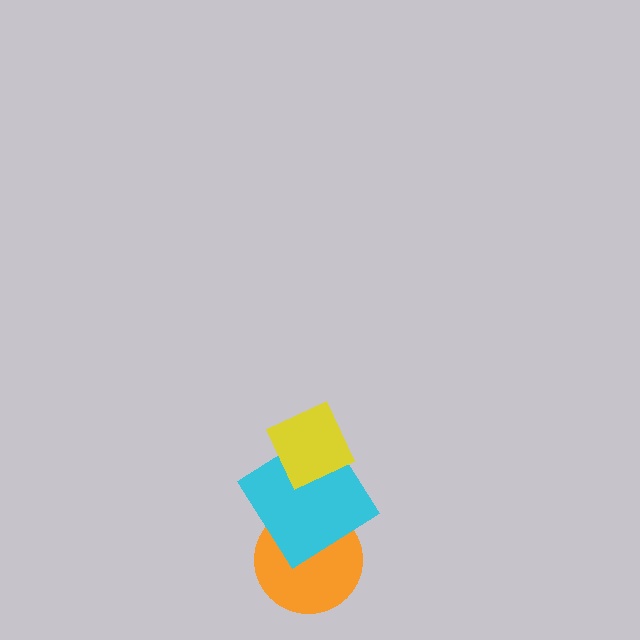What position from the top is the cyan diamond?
The cyan diamond is 2nd from the top.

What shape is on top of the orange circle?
The cyan diamond is on top of the orange circle.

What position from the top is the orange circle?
The orange circle is 3rd from the top.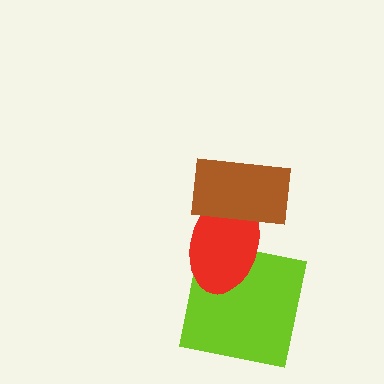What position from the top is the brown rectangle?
The brown rectangle is 1st from the top.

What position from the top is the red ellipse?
The red ellipse is 2nd from the top.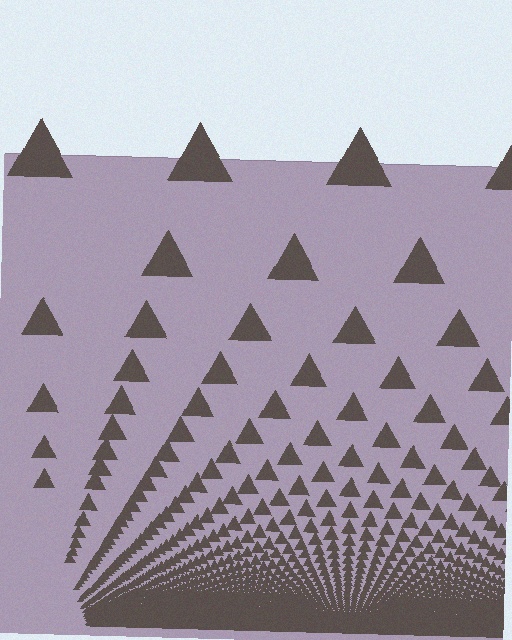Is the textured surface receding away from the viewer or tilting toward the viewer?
The surface appears to tilt toward the viewer. Texture elements get larger and sparser toward the top.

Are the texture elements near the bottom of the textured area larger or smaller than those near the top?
Smaller. The gradient is inverted — elements near the bottom are smaller and denser.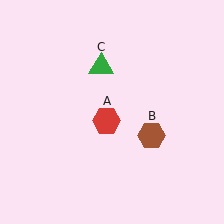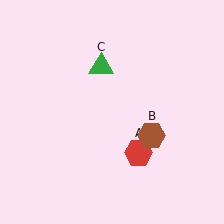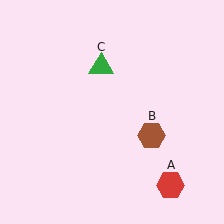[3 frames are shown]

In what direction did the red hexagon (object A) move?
The red hexagon (object A) moved down and to the right.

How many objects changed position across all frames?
1 object changed position: red hexagon (object A).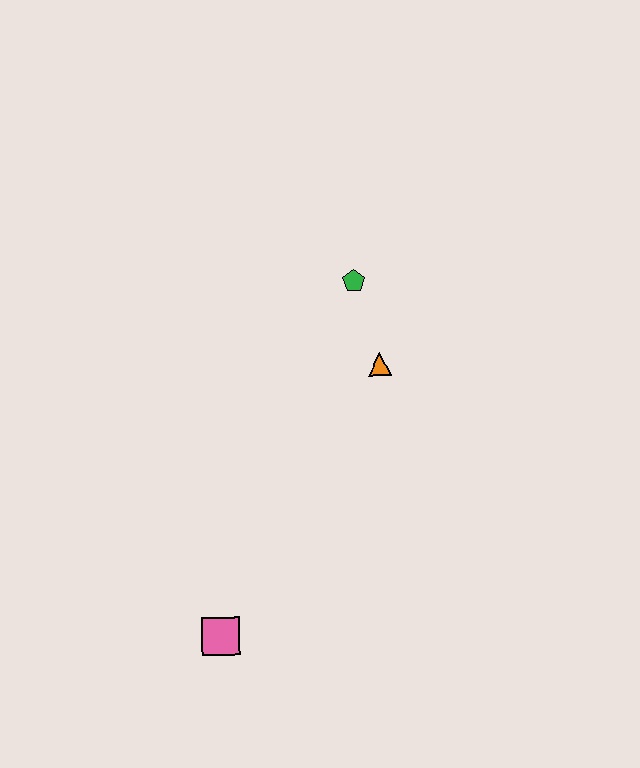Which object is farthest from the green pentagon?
The pink square is farthest from the green pentagon.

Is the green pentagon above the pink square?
Yes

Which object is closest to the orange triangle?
The green pentagon is closest to the orange triangle.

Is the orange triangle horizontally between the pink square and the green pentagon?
No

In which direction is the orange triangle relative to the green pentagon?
The orange triangle is below the green pentagon.